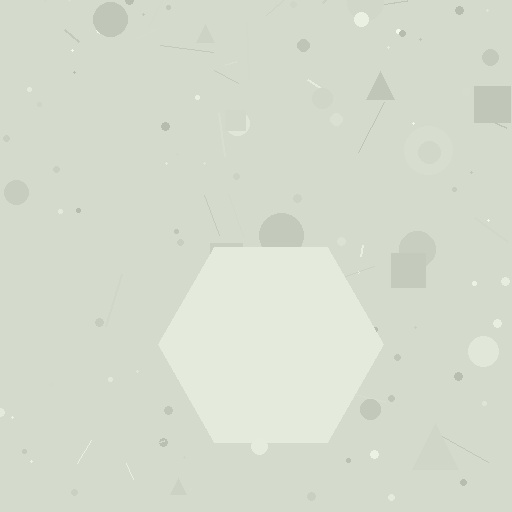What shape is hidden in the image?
A hexagon is hidden in the image.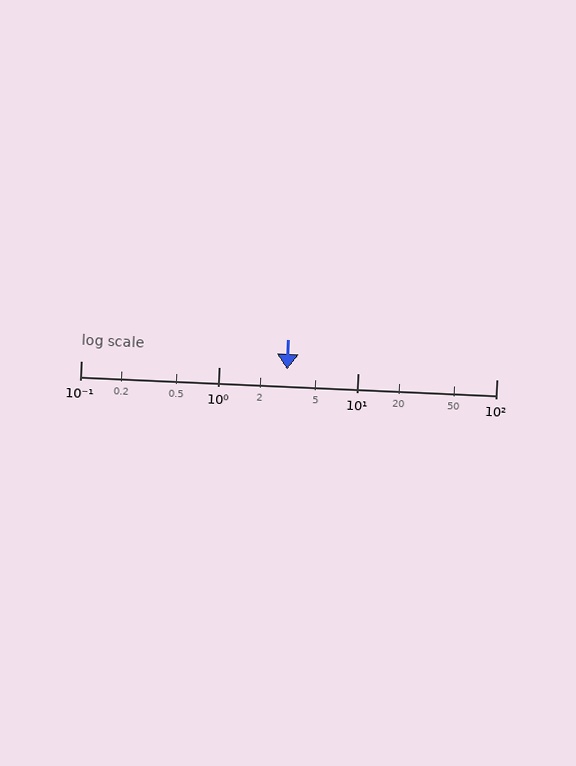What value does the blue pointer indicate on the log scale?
The pointer indicates approximately 3.1.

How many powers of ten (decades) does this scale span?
The scale spans 3 decades, from 0.1 to 100.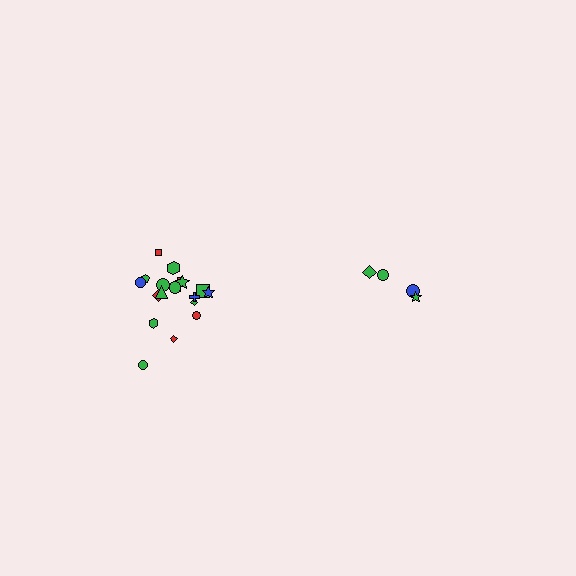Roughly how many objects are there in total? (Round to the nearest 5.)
Roughly 20 objects in total.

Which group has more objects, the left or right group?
The left group.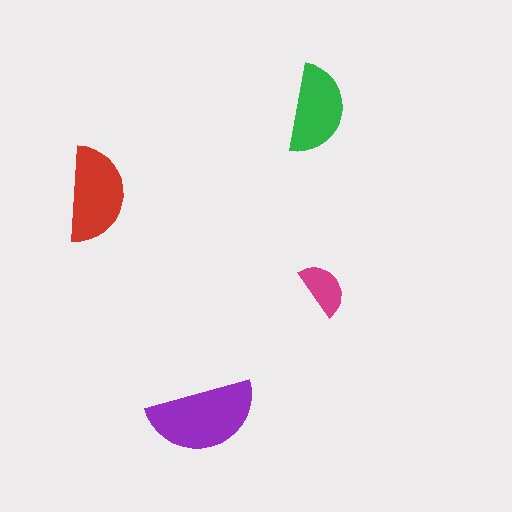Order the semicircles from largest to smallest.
the purple one, the red one, the green one, the magenta one.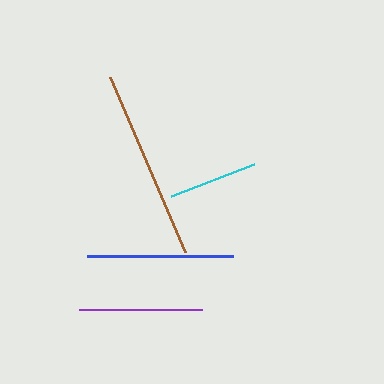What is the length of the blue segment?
The blue segment is approximately 145 pixels long.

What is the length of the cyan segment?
The cyan segment is approximately 89 pixels long.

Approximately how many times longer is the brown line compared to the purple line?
The brown line is approximately 1.6 times the length of the purple line.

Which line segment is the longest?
The brown line is the longest at approximately 190 pixels.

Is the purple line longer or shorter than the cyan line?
The purple line is longer than the cyan line.